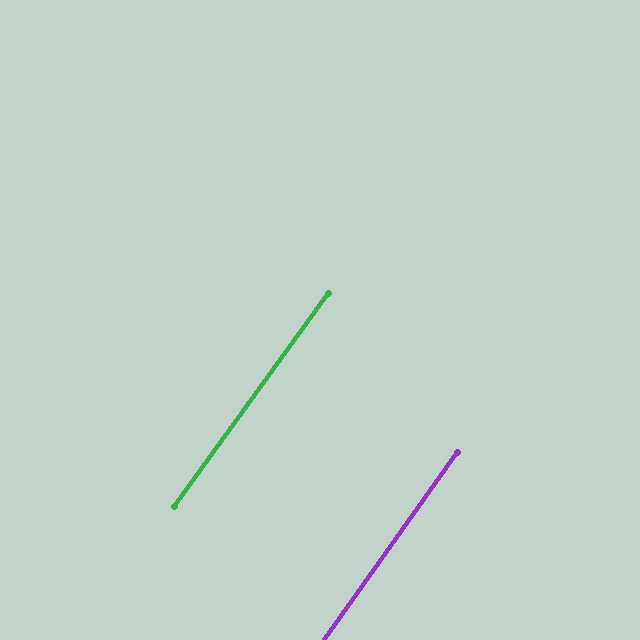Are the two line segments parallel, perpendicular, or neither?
Parallel — their directions differ by only 0.5°.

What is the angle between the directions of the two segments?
Approximately 1 degree.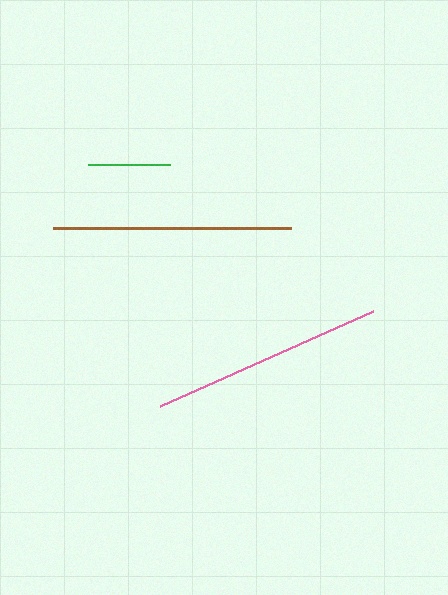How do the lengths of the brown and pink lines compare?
The brown and pink lines are approximately the same length.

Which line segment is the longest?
The brown line is the longest at approximately 238 pixels.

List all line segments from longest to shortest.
From longest to shortest: brown, pink, green.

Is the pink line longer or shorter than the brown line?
The brown line is longer than the pink line.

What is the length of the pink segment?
The pink segment is approximately 234 pixels long.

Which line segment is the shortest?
The green line is the shortest at approximately 83 pixels.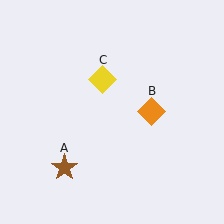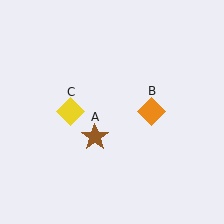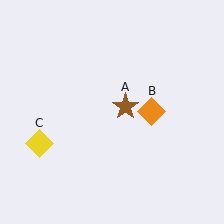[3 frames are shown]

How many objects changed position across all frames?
2 objects changed position: brown star (object A), yellow diamond (object C).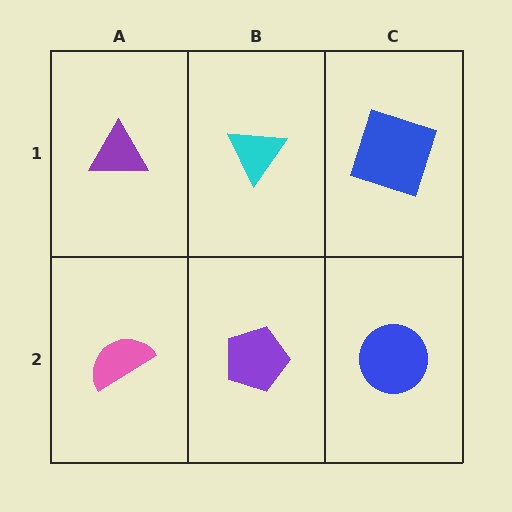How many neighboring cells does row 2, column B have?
3.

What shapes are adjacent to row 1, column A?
A pink semicircle (row 2, column A), a cyan triangle (row 1, column B).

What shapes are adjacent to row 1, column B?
A purple pentagon (row 2, column B), a purple triangle (row 1, column A), a blue square (row 1, column C).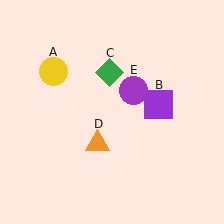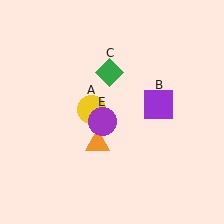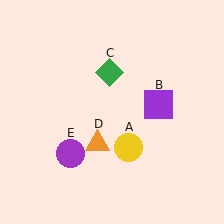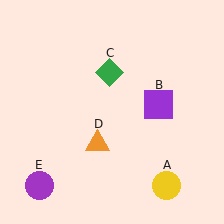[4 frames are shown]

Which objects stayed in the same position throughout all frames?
Purple square (object B) and green diamond (object C) and orange triangle (object D) remained stationary.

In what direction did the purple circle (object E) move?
The purple circle (object E) moved down and to the left.